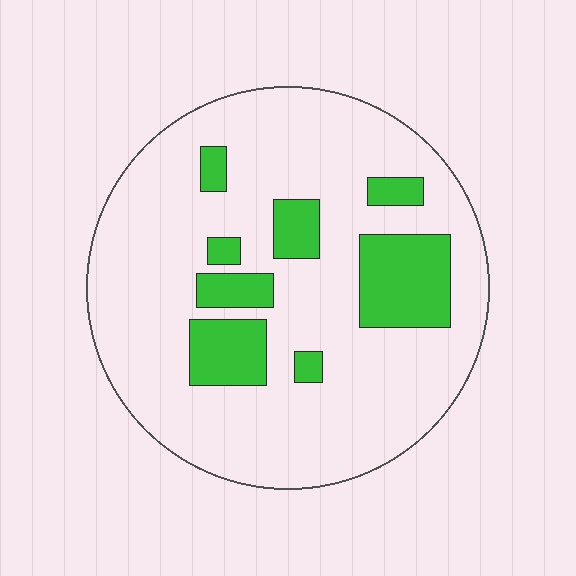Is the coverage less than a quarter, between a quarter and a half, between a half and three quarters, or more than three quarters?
Less than a quarter.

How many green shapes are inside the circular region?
8.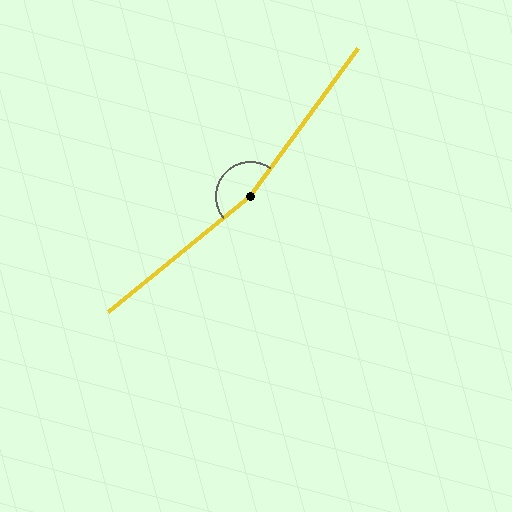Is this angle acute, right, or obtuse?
It is obtuse.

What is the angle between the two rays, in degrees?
Approximately 165 degrees.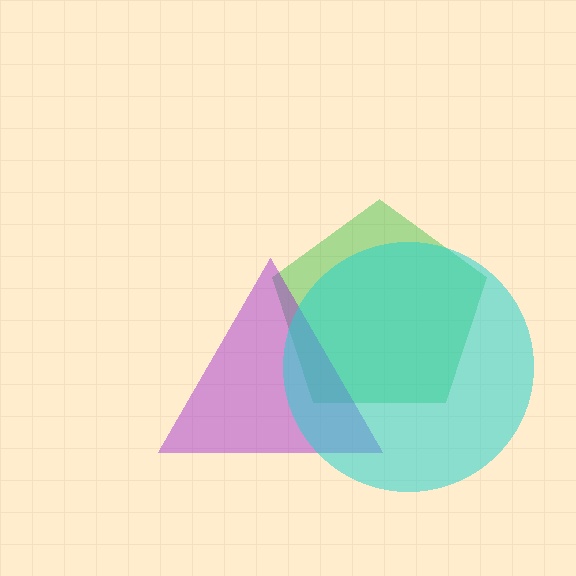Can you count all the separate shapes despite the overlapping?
Yes, there are 3 separate shapes.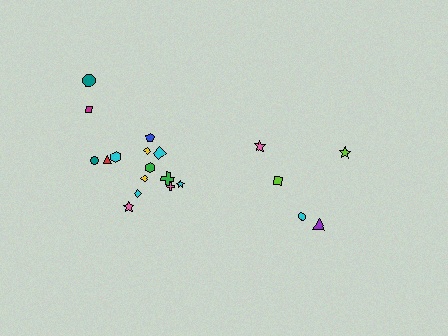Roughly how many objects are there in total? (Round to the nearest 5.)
Roughly 20 objects in total.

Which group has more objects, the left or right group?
The left group.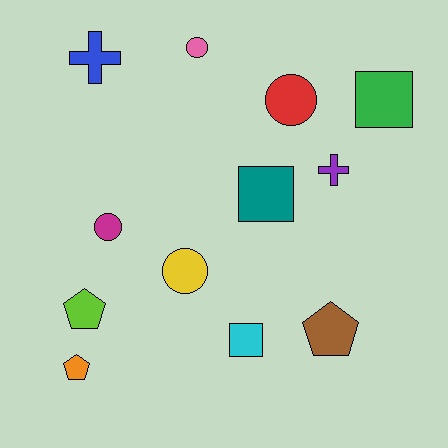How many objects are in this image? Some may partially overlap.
There are 12 objects.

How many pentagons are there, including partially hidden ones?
There are 3 pentagons.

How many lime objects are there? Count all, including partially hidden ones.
There is 1 lime object.